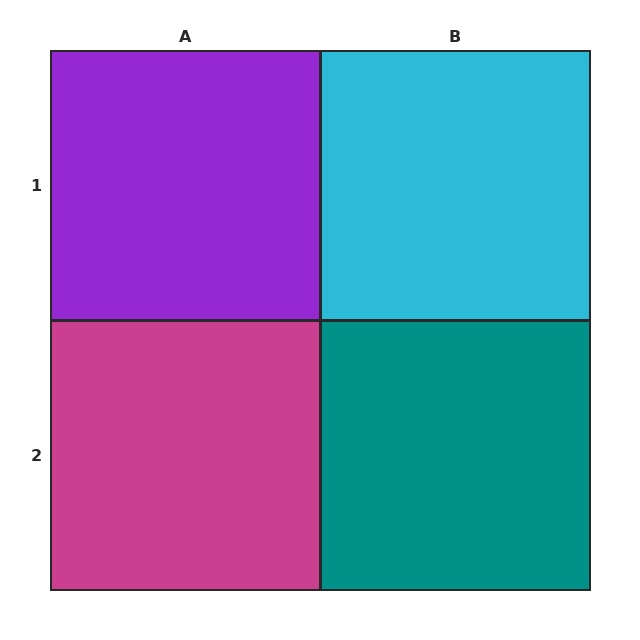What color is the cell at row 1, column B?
Cyan.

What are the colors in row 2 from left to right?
Magenta, teal.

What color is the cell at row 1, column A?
Purple.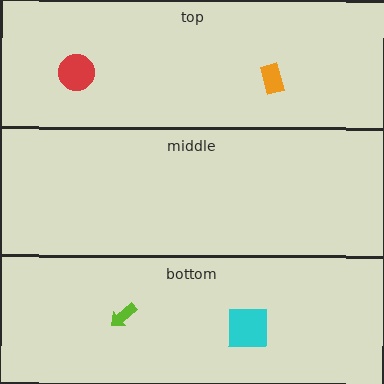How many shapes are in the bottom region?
2.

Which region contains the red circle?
The top region.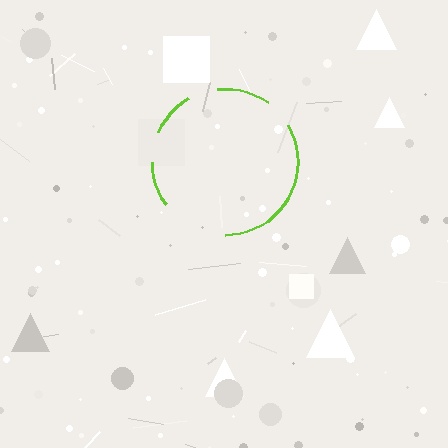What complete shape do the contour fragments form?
The contour fragments form a circle.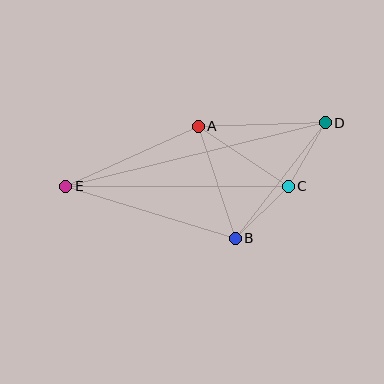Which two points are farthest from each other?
Points D and E are farthest from each other.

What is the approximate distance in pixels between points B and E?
The distance between B and E is approximately 177 pixels.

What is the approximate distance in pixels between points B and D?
The distance between B and D is approximately 147 pixels.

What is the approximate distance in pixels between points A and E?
The distance between A and E is approximately 146 pixels.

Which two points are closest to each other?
Points C and D are closest to each other.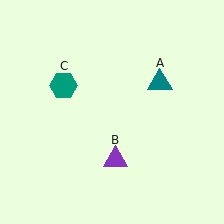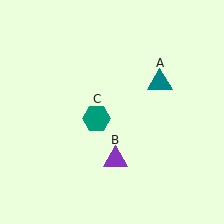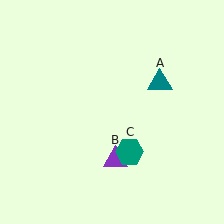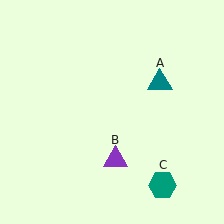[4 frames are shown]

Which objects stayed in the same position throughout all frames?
Teal triangle (object A) and purple triangle (object B) remained stationary.